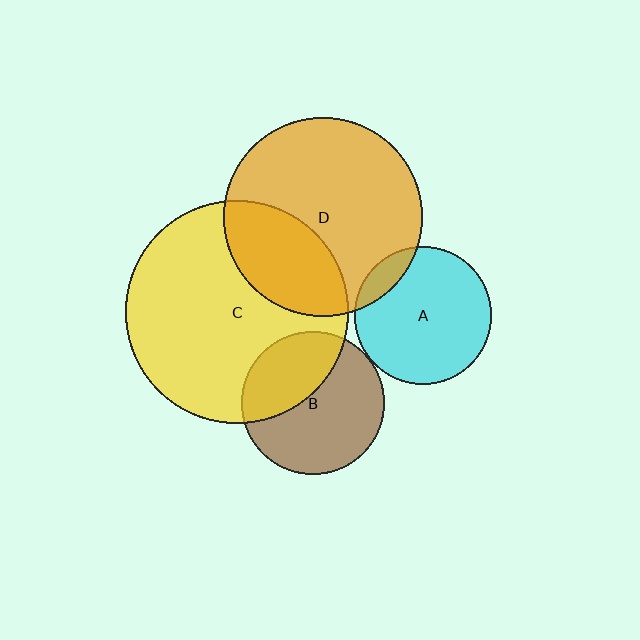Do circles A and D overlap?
Yes.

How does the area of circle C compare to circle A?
Approximately 2.6 times.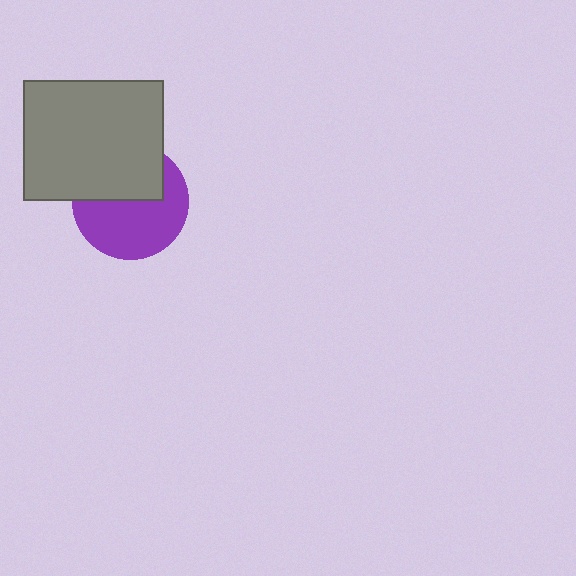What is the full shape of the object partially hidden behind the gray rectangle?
The partially hidden object is a purple circle.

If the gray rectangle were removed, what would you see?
You would see the complete purple circle.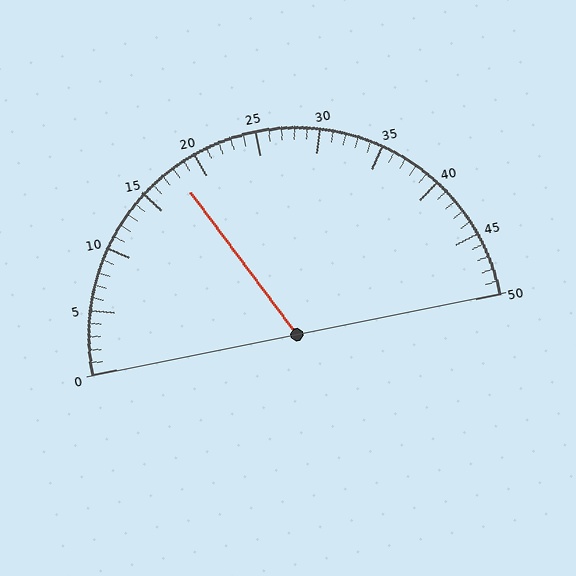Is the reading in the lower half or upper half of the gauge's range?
The reading is in the lower half of the range (0 to 50).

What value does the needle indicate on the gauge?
The needle indicates approximately 18.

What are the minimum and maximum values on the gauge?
The gauge ranges from 0 to 50.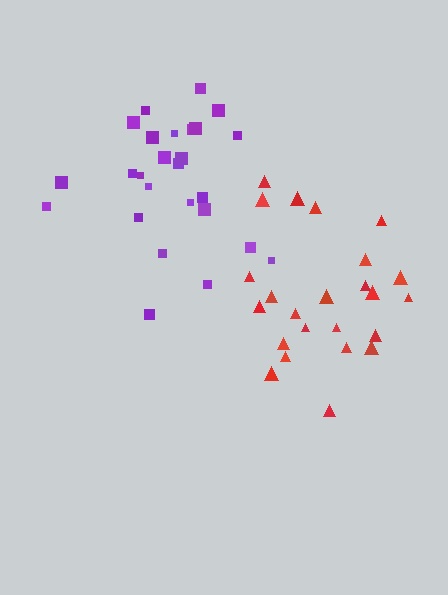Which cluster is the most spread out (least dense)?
Purple.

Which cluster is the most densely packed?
Red.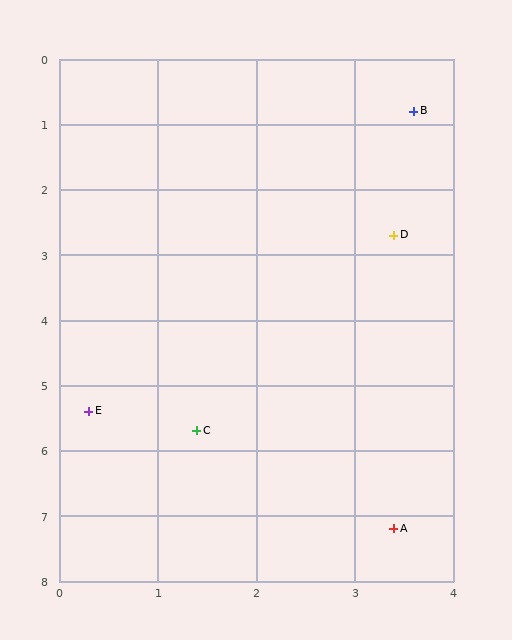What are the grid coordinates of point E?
Point E is at approximately (0.3, 5.4).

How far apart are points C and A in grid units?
Points C and A are about 2.5 grid units apart.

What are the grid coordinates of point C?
Point C is at approximately (1.4, 5.7).